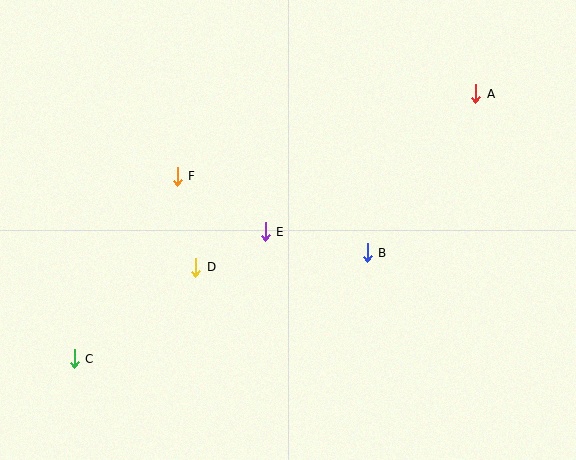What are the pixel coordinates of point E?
Point E is at (265, 232).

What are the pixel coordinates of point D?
Point D is at (196, 267).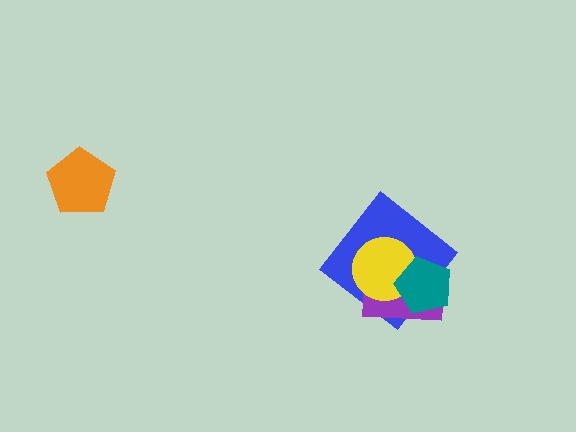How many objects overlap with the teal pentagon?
3 objects overlap with the teal pentagon.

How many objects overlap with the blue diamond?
3 objects overlap with the blue diamond.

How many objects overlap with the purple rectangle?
3 objects overlap with the purple rectangle.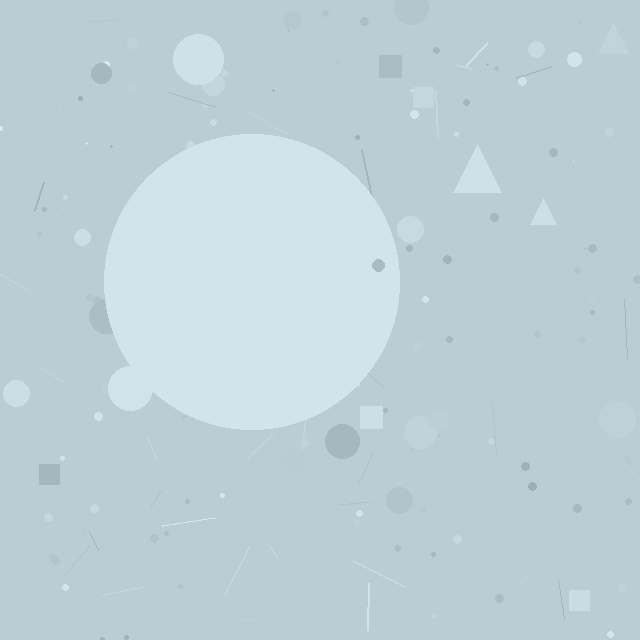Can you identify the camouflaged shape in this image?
The camouflaged shape is a circle.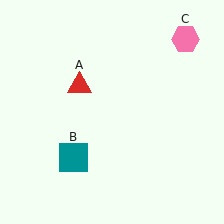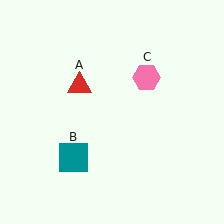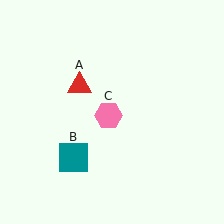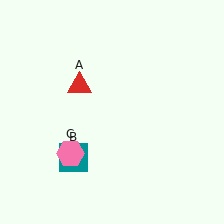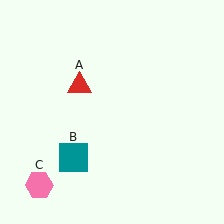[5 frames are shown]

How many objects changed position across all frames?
1 object changed position: pink hexagon (object C).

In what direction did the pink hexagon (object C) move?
The pink hexagon (object C) moved down and to the left.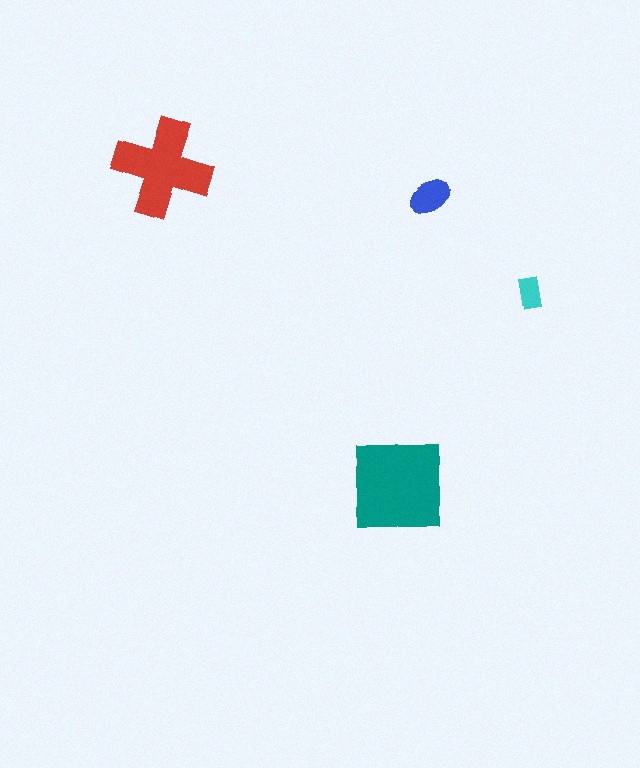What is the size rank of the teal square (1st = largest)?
1st.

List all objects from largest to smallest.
The teal square, the red cross, the blue ellipse, the cyan rectangle.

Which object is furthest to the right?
The cyan rectangle is rightmost.